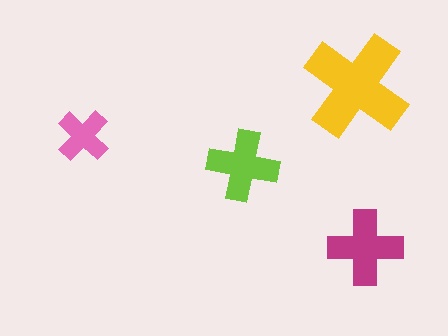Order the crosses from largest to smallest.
the yellow one, the magenta one, the lime one, the pink one.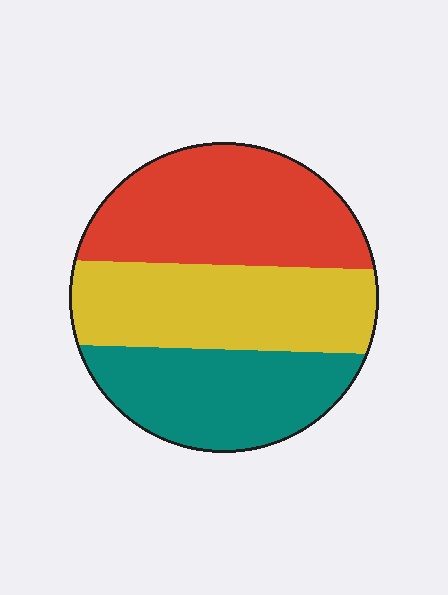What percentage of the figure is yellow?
Yellow covers 34% of the figure.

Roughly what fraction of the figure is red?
Red covers about 35% of the figure.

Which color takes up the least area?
Teal, at roughly 30%.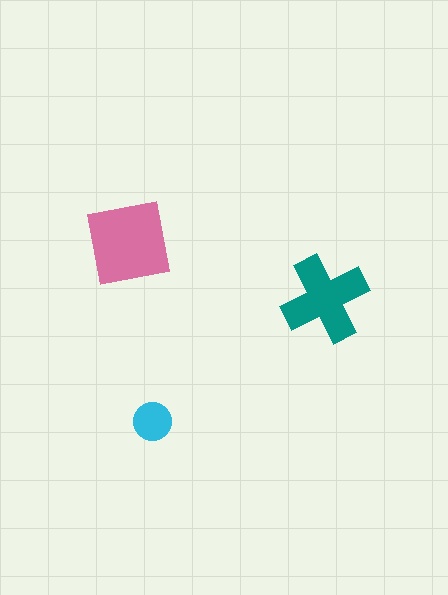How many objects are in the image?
There are 3 objects in the image.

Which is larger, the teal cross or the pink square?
The pink square.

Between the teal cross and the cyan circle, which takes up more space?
The teal cross.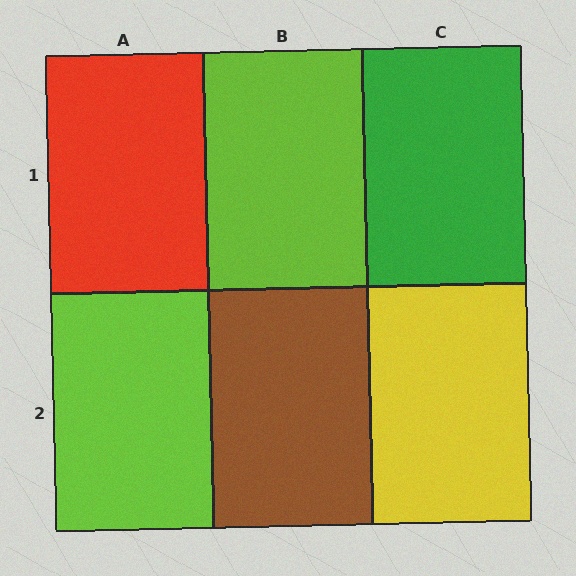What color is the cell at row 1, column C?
Green.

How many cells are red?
1 cell is red.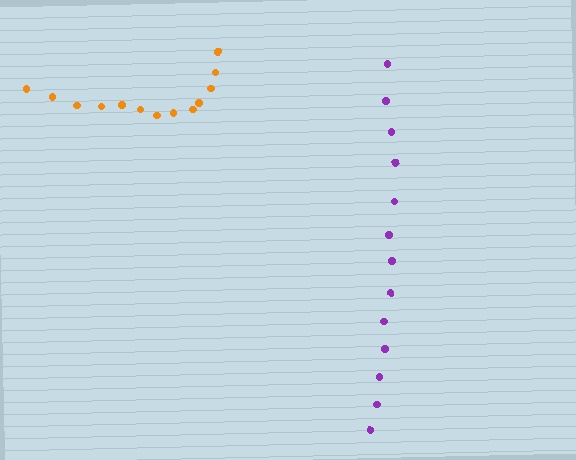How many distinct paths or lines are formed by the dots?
There are 2 distinct paths.